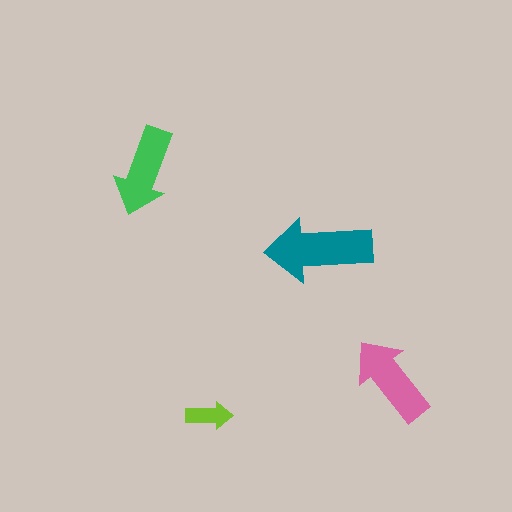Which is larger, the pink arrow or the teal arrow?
The teal one.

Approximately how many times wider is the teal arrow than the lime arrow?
About 2.5 times wider.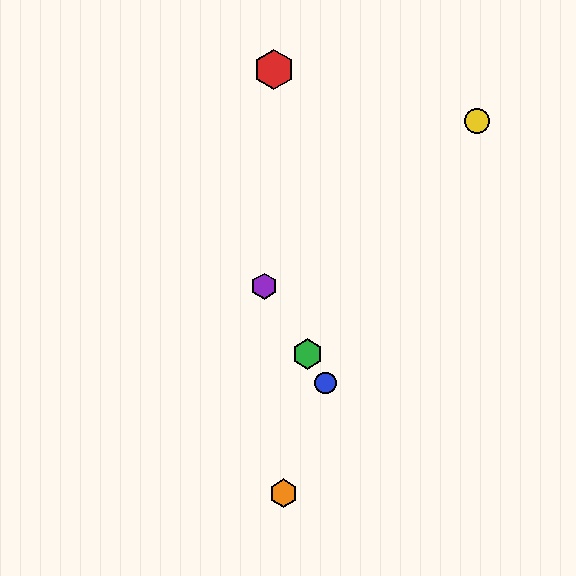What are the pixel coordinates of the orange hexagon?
The orange hexagon is at (284, 493).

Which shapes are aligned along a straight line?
The blue circle, the green hexagon, the purple hexagon are aligned along a straight line.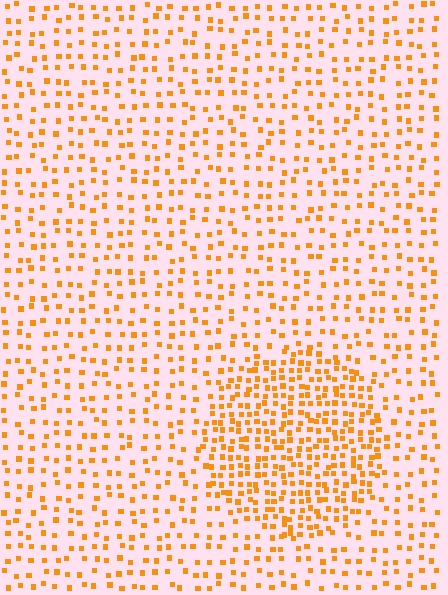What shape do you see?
I see a circle.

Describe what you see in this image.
The image contains small orange elements arranged at two different densities. A circle-shaped region is visible where the elements are more densely packed than the surrounding area.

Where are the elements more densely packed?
The elements are more densely packed inside the circle boundary.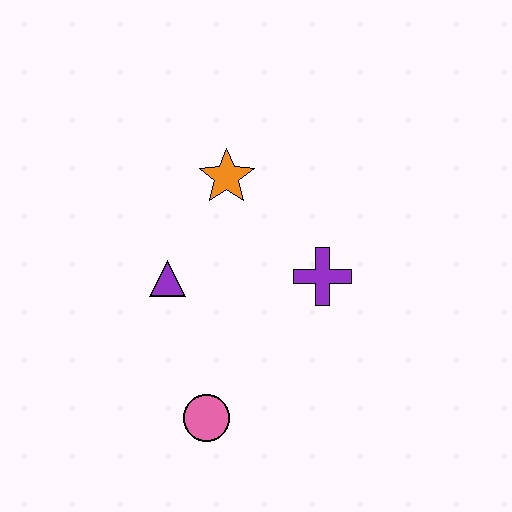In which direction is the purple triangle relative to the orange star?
The purple triangle is below the orange star.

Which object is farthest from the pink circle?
The orange star is farthest from the pink circle.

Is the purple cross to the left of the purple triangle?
No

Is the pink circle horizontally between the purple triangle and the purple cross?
Yes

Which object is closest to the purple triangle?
The orange star is closest to the purple triangle.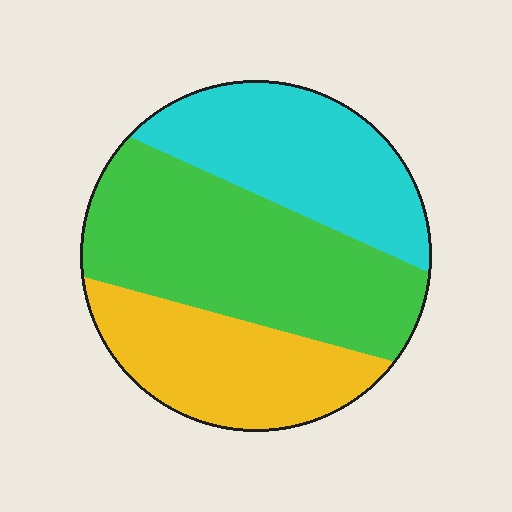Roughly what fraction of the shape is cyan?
Cyan takes up between a quarter and a half of the shape.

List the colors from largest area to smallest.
From largest to smallest: green, cyan, yellow.